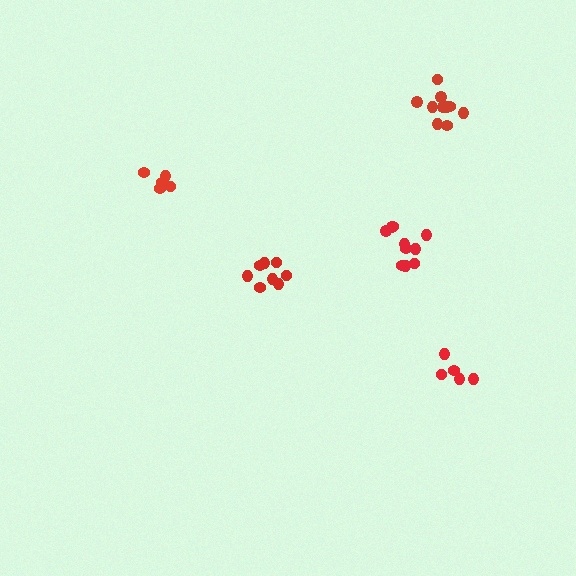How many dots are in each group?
Group 1: 10 dots, Group 2: 5 dots, Group 3: 10 dots, Group 4: 5 dots, Group 5: 8 dots (38 total).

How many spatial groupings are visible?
There are 5 spatial groupings.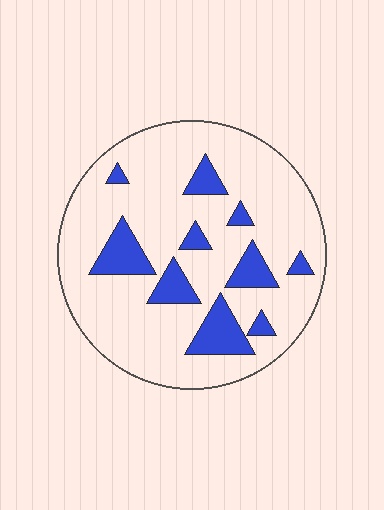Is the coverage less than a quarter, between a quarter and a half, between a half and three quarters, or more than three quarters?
Less than a quarter.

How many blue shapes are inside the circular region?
10.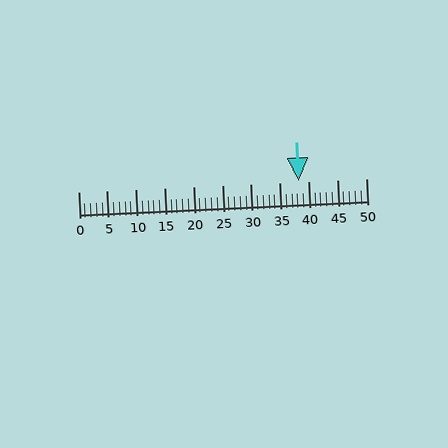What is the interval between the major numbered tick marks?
The major tick marks are spaced 5 units apart.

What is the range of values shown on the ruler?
The ruler shows values from 0 to 50.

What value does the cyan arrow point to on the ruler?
The cyan arrow points to approximately 38.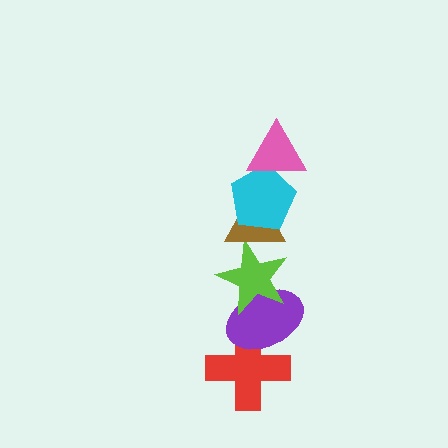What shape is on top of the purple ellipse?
The lime star is on top of the purple ellipse.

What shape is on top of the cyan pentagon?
The pink triangle is on top of the cyan pentagon.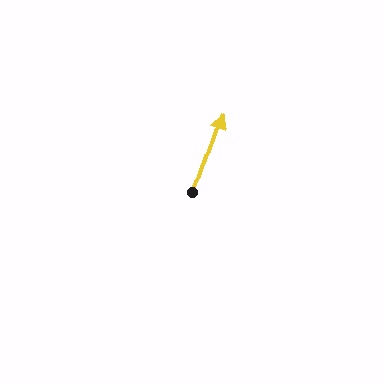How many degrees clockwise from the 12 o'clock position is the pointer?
Approximately 20 degrees.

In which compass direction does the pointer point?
North.